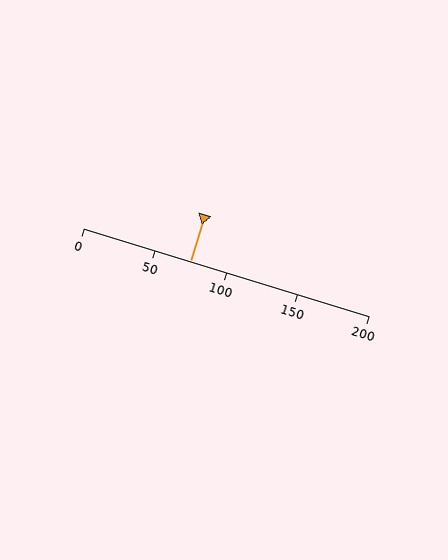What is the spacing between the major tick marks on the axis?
The major ticks are spaced 50 apart.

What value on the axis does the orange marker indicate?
The marker indicates approximately 75.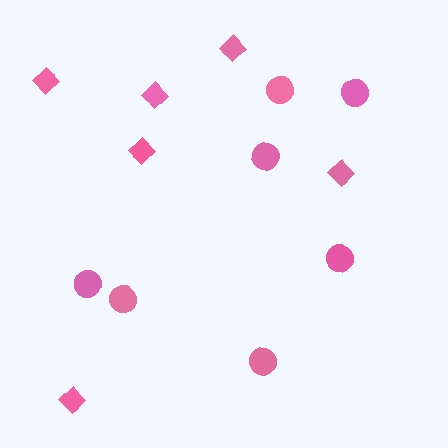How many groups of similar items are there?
There are 2 groups: one group of diamonds (6) and one group of circles (7).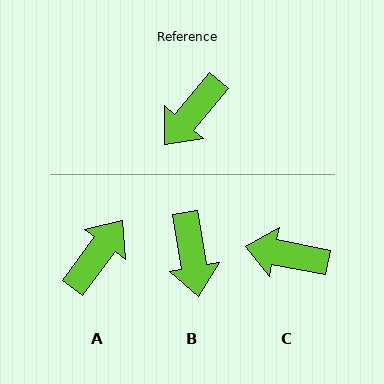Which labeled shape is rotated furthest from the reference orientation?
A, about 176 degrees away.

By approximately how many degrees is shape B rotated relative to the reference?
Approximately 49 degrees counter-clockwise.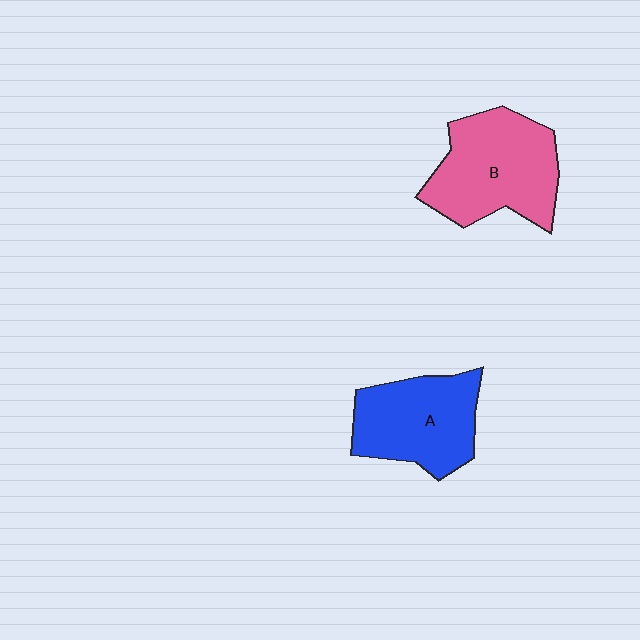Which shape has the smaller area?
Shape A (blue).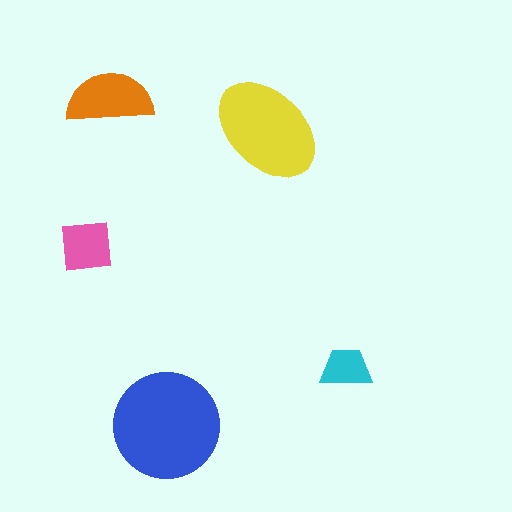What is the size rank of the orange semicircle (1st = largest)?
3rd.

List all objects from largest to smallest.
The blue circle, the yellow ellipse, the orange semicircle, the pink square, the cyan trapezoid.